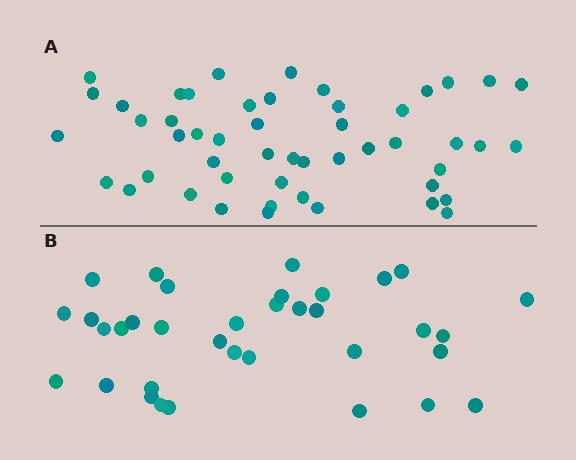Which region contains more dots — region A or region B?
Region A (the top region) has more dots.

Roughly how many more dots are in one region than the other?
Region A has approximately 15 more dots than region B.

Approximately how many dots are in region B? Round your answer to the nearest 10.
About 40 dots. (The exact count is 35, which rounds to 40.)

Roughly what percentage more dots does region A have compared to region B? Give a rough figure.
About 45% more.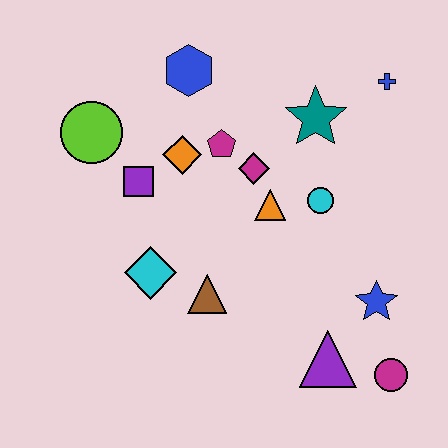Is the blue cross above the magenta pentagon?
Yes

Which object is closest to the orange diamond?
The magenta pentagon is closest to the orange diamond.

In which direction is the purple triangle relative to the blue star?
The purple triangle is below the blue star.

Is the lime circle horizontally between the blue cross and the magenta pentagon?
No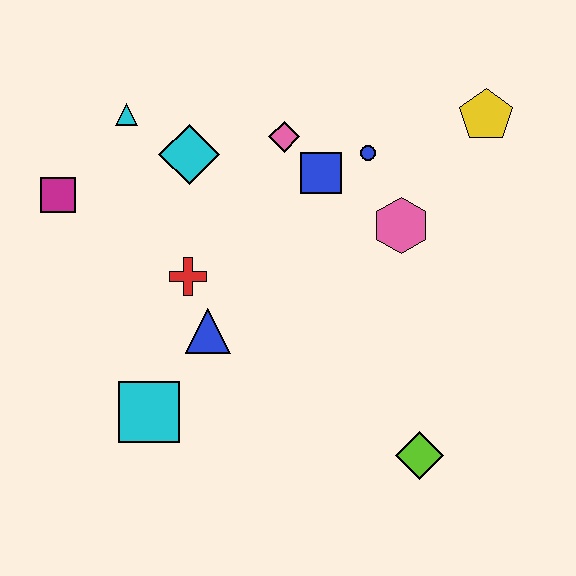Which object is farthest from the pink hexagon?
The magenta square is farthest from the pink hexagon.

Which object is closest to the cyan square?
The blue triangle is closest to the cyan square.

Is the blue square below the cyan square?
No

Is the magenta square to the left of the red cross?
Yes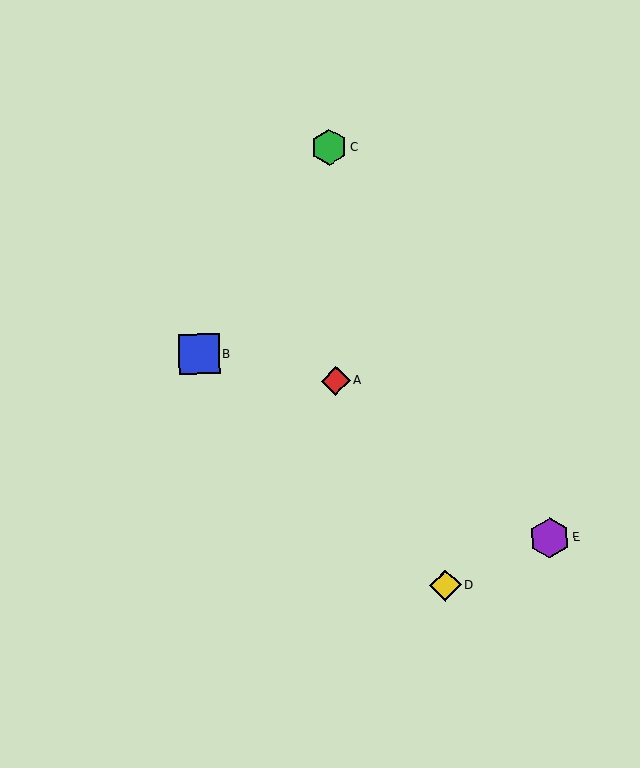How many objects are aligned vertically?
2 objects (A, C) are aligned vertically.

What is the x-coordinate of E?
Object E is at x≈550.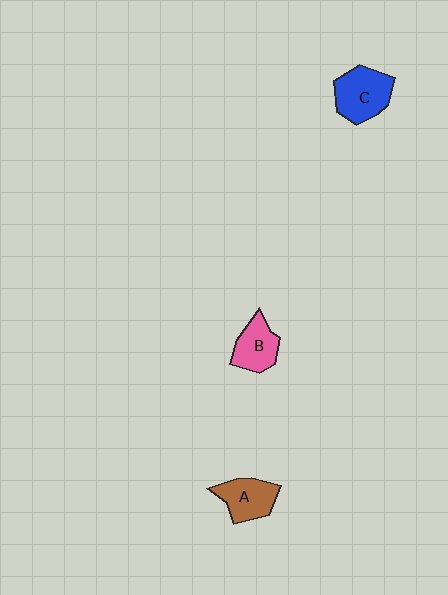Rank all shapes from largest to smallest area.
From largest to smallest: C (blue), A (brown), B (pink).